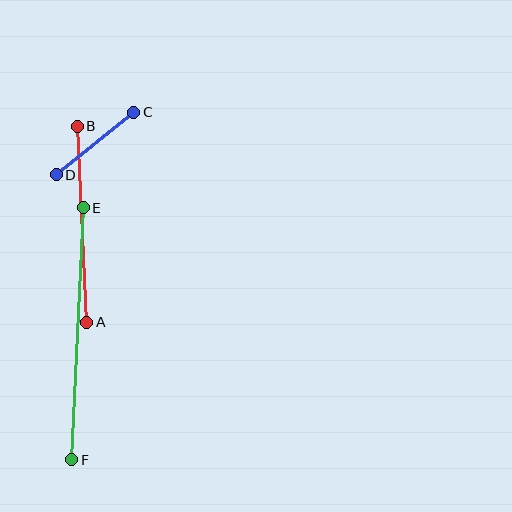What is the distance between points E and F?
The distance is approximately 252 pixels.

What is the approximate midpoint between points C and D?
The midpoint is at approximately (95, 143) pixels.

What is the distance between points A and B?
The distance is approximately 196 pixels.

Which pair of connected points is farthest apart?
Points E and F are farthest apart.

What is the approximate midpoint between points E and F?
The midpoint is at approximately (78, 334) pixels.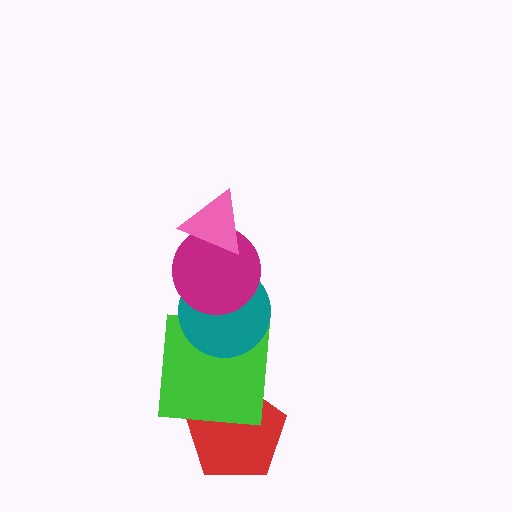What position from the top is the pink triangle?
The pink triangle is 1st from the top.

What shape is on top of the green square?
The teal circle is on top of the green square.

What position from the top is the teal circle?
The teal circle is 3rd from the top.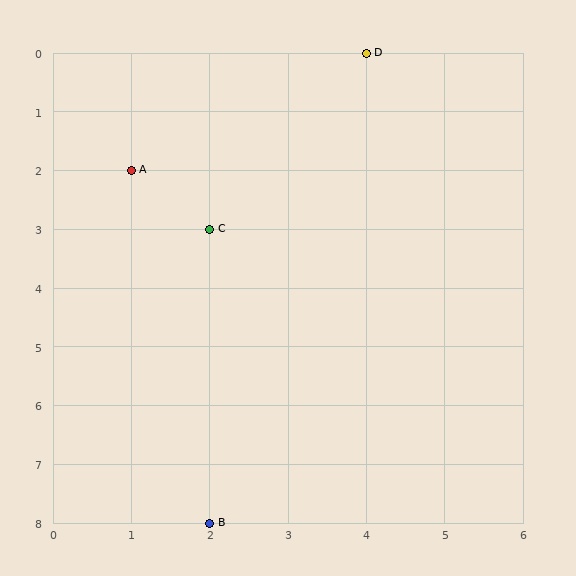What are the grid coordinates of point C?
Point C is at grid coordinates (2, 3).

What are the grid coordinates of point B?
Point B is at grid coordinates (2, 8).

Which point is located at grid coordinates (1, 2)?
Point A is at (1, 2).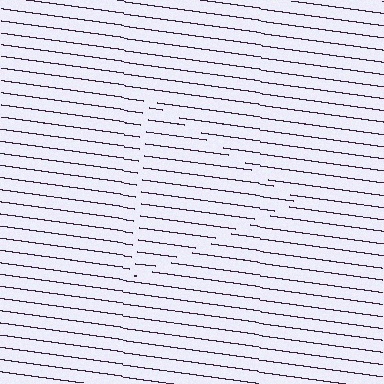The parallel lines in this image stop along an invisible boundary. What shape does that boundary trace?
An illusory triangle. The interior of the shape contains the same grating, shifted by half a period — the contour is defined by the phase discontinuity where line-ends from the inner and outer gratings abut.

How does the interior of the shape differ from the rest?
The interior of the shape contains the same grating, shifted by half a period — the contour is defined by the phase discontinuity where line-ends from the inner and outer gratings abut.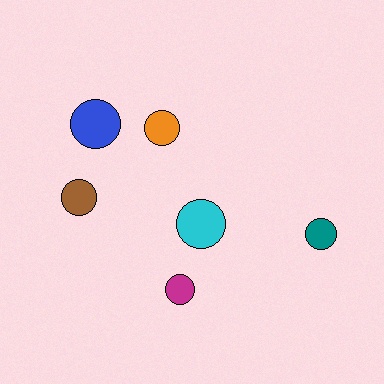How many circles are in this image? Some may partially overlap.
There are 6 circles.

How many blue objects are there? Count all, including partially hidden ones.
There is 1 blue object.